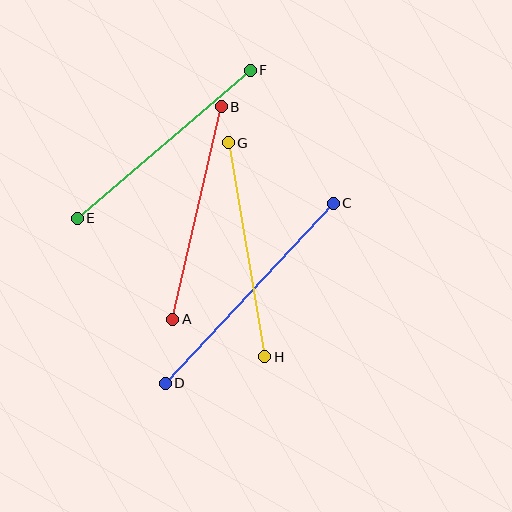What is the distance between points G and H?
The distance is approximately 217 pixels.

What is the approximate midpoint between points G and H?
The midpoint is at approximately (247, 250) pixels.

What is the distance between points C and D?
The distance is approximately 246 pixels.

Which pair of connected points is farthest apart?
Points C and D are farthest apart.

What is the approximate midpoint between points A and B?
The midpoint is at approximately (197, 213) pixels.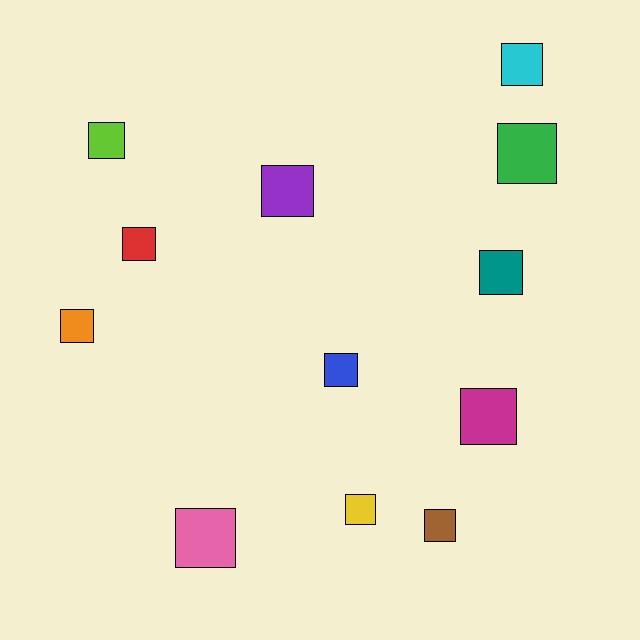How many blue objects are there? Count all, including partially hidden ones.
There is 1 blue object.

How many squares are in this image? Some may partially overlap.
There are 12 squares.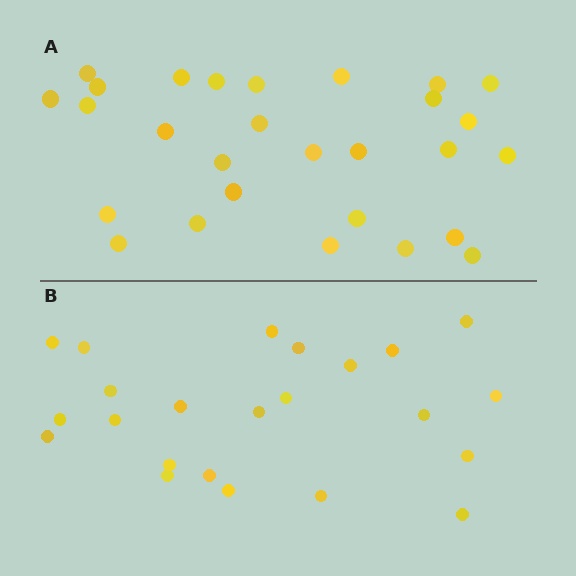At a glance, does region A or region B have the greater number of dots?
Region A (the top region) has more dots.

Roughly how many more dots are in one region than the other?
Region A has about 5 more dots than region B.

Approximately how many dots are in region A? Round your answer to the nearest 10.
About 30 dots. (The exact count is 28, which rounds to 30.)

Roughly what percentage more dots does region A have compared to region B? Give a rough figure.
About 20% more.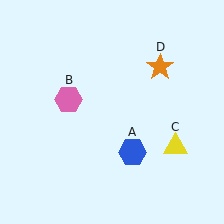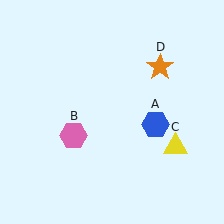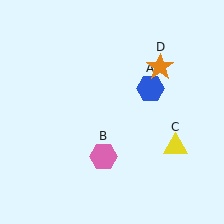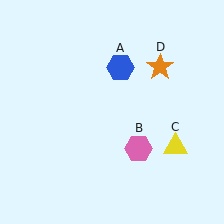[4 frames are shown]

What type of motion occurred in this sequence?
The blue hexagon (object A), pink hexagon (object B) rotated counterclockwise around the center of the scene.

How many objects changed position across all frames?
2 objects changed position: blue hexagon (object A), pink hexagon (object B).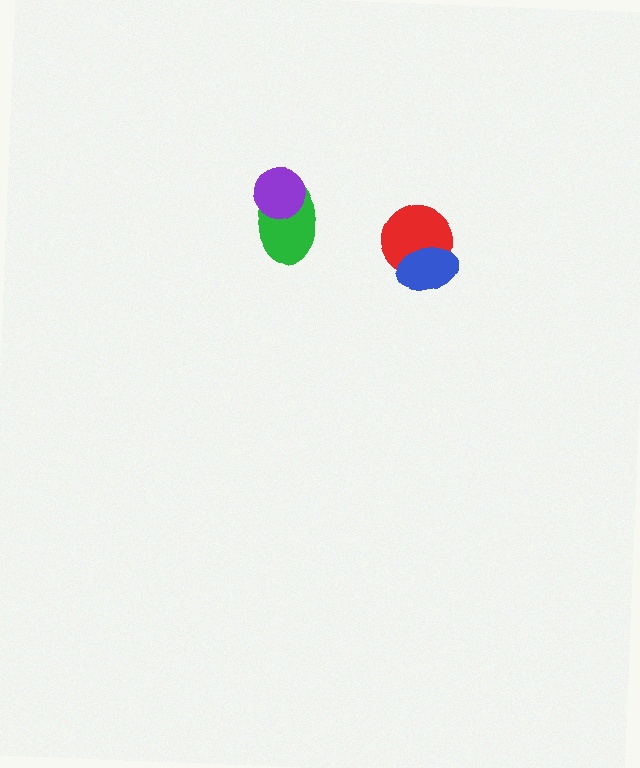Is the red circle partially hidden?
Yes, it is partially covered by another shape.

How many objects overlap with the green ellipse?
1 object overlaps with the green ellipse.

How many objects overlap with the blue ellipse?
1 object overlaps with the blue ellipse.